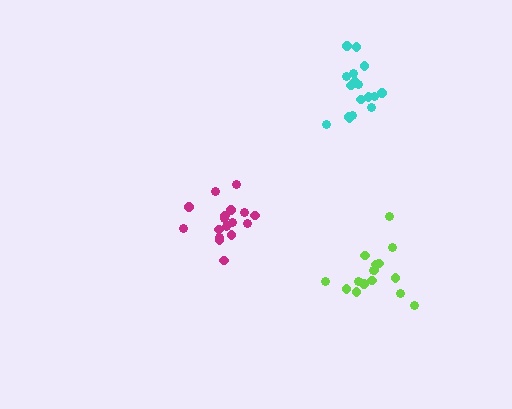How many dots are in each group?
Group 1: 17 dots, Group 2: 16 dots, Group 3: 18 dots (51 total).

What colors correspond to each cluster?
The clusters are colored: magenta, lime, cyan.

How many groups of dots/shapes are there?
There are 3 groups.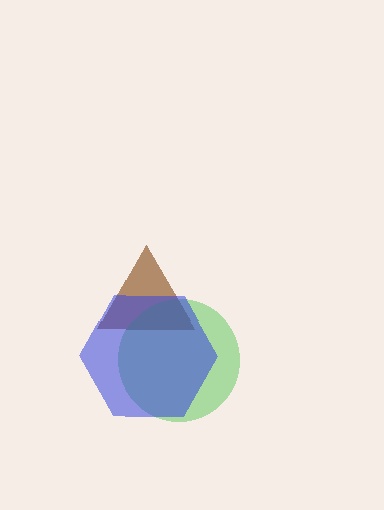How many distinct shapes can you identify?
There are 3 distinct shapes: a brown triangle, a green circle, a blue hexagon.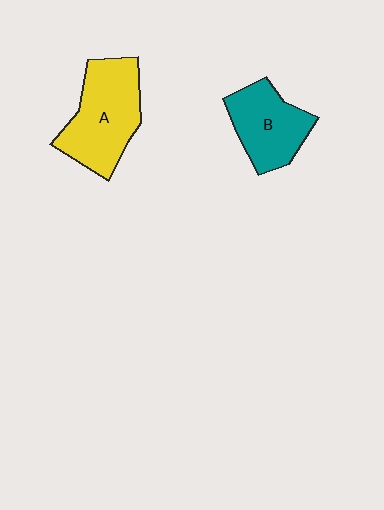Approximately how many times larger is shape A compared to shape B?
Approximately 1.3 times.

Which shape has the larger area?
Shape A (yellow).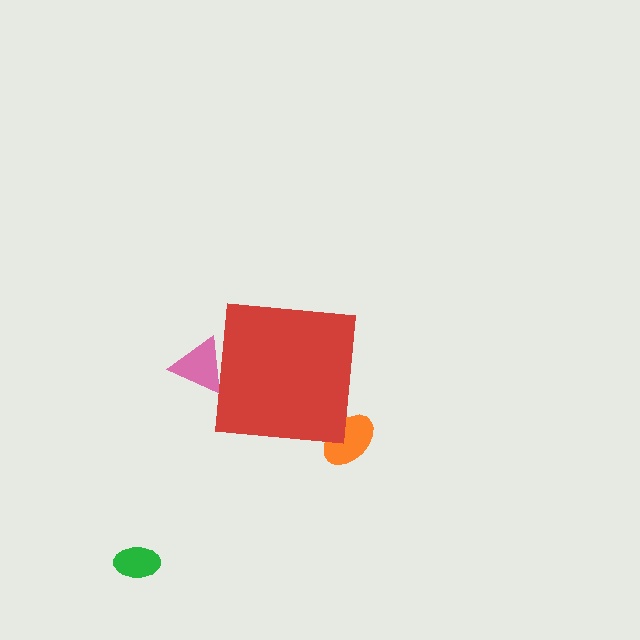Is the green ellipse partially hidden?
No, the green ellipse is fully visible.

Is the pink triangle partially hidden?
Yes, the pink triangle is partially hidden behind the red square.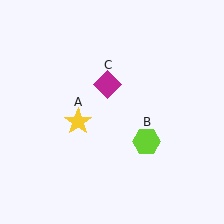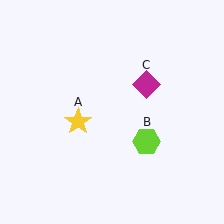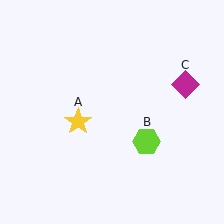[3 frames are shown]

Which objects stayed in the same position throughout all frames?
Yellow star (object A) and lime hexagon (object B) remained stationary.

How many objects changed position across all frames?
1 object changed position: magenta diamond (object C).